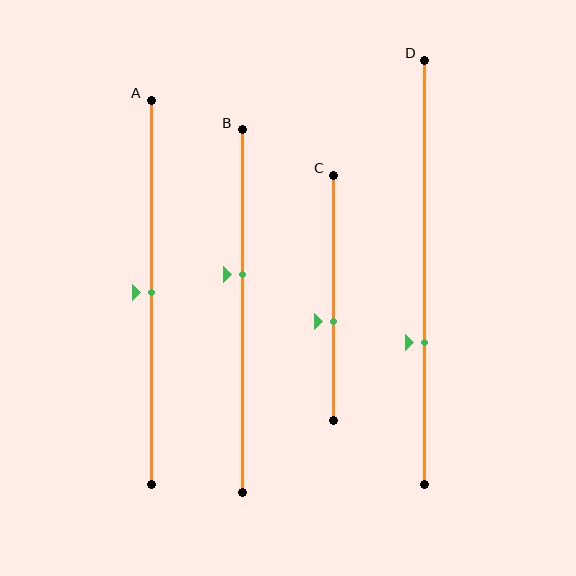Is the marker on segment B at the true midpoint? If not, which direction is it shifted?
No, the marker on segment B is shifted upward by about 10% of the segment length.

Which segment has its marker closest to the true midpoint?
Segment A has its marker closest to the true midpoint.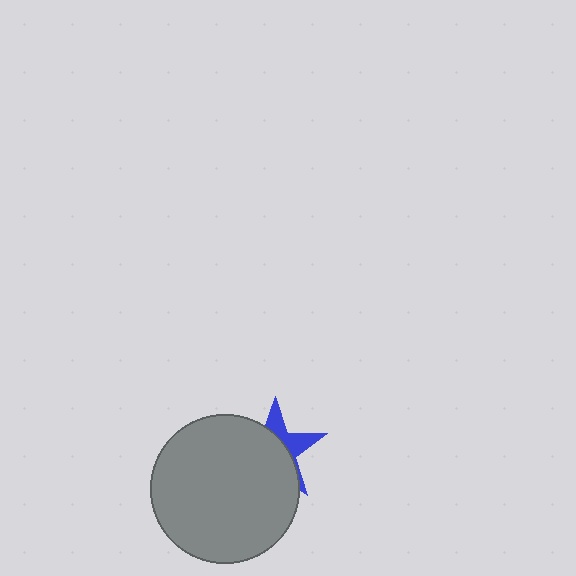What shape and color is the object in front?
The object in front is a gray circle.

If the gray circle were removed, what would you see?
You would see the complete blue star.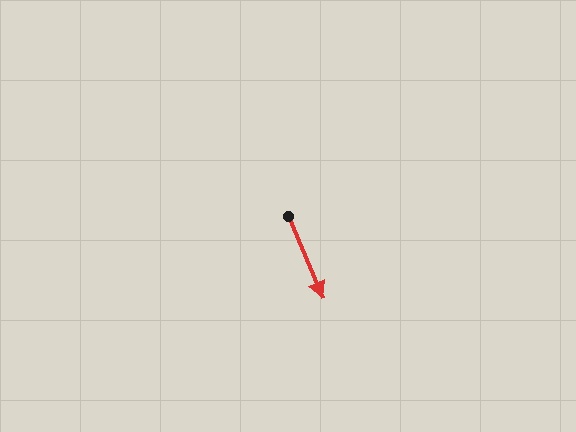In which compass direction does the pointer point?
Southeast.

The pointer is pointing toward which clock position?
Roughly 5 o'clock.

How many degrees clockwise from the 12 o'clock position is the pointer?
Approximately 157 degrees.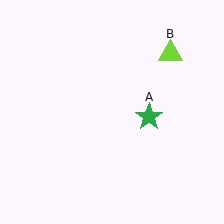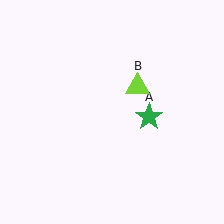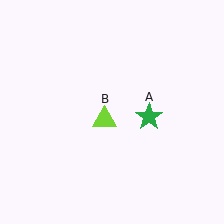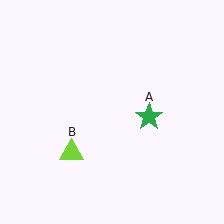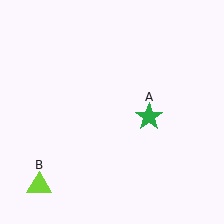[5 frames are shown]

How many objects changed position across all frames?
1 object changed position: lime triangle (object B).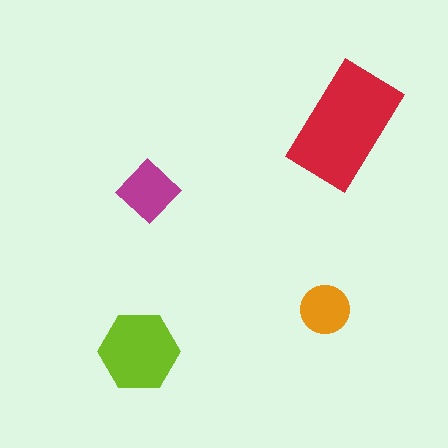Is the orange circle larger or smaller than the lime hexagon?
Smaller.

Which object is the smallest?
The orange circle.